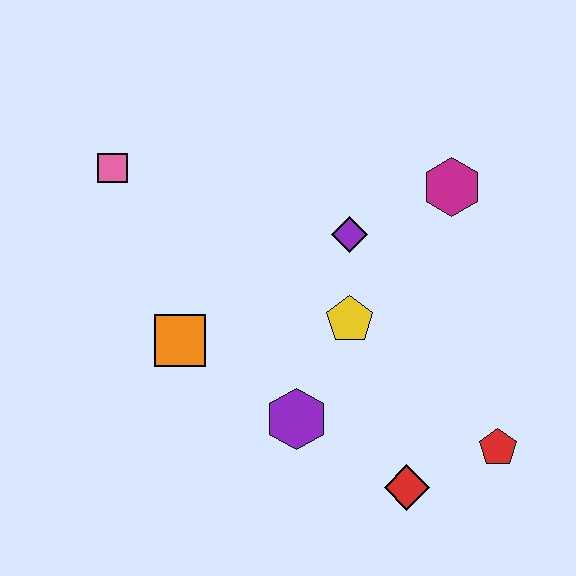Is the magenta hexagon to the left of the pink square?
No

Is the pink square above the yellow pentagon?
Yes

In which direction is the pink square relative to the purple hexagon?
The pink square is above the purple hexagon.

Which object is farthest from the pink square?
The red pentagon is farthest from the pink square.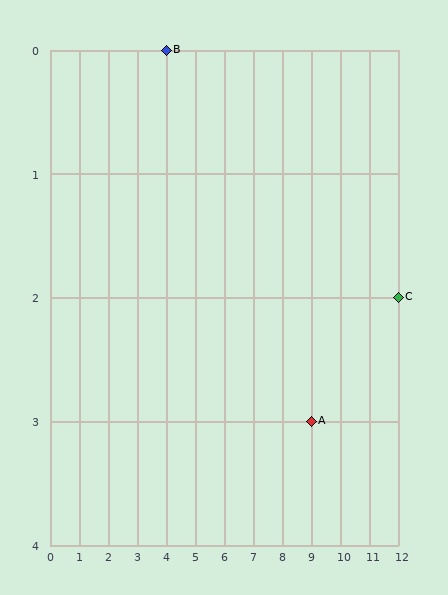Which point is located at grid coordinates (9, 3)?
Point A is at (9, 3).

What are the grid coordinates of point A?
Point A is at grid coordinates (9, 3).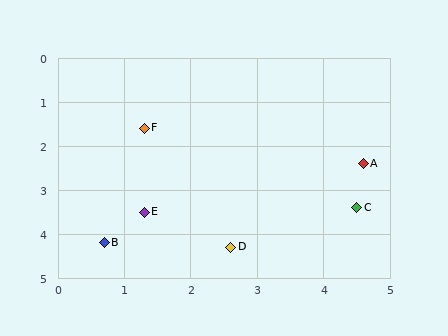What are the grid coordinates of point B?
Point B is at approximately (0.7, 4.2).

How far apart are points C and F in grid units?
Points C and F are about 3.7 grid units apart.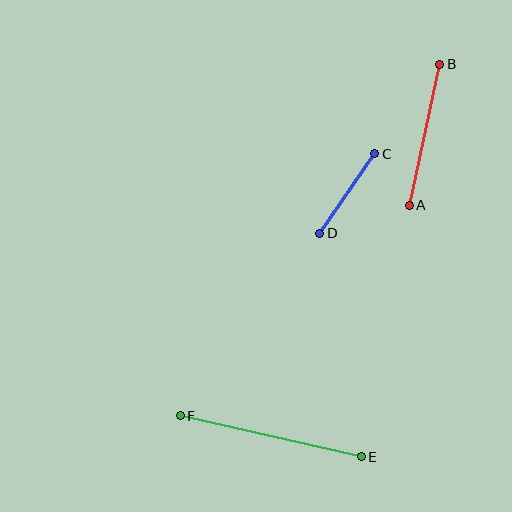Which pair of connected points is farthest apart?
Points E and F are farthest apart.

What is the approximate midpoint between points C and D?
The midpoint is at approximately (347, 193) pixels.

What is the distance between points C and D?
The distance is approximately 97 pixels.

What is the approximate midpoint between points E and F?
The midpoint is at approximately (271, 436) pixels.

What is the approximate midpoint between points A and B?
The midpoint is at approximately (424, 135) pixels.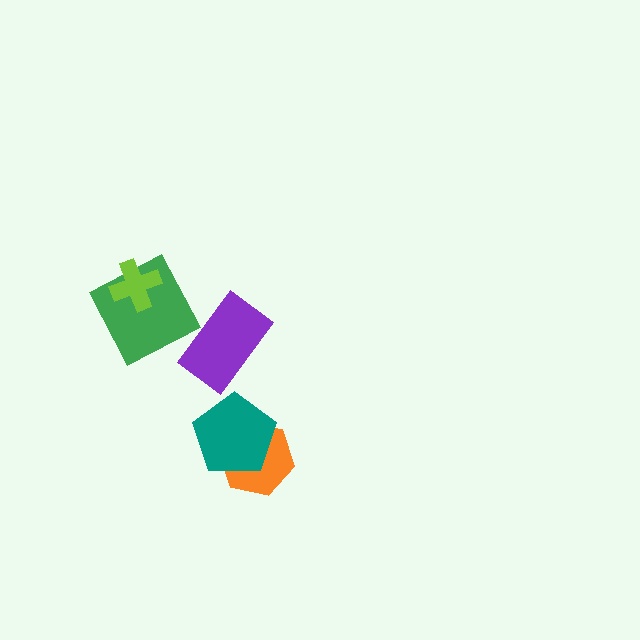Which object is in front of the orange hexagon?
The teal pentagon is in front of the orange hexagon.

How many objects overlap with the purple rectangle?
0 objects overlap with the purple rectangle.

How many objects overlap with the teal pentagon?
1 object overlaps with the teal pentagon.